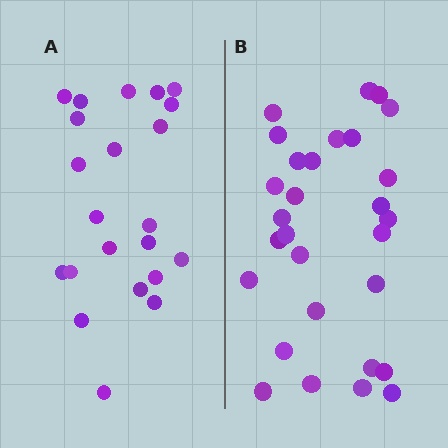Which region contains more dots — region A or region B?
Region B (the right region) has more dots.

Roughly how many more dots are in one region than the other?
Region B has roughly 8 or so more dots than region A.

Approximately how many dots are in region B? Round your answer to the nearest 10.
About 30 dots. (The exact count is 29, which rounds to 30.)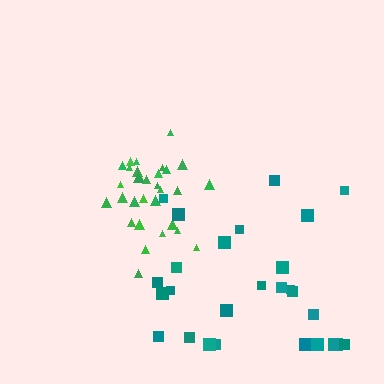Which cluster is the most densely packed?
Green.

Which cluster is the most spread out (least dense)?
Teal.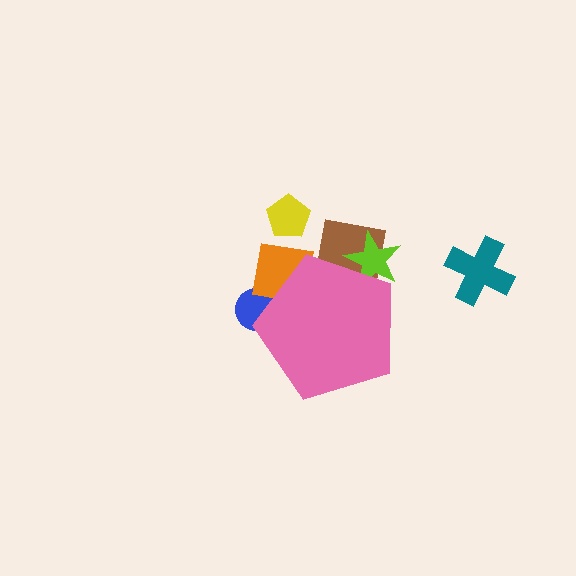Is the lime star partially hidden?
Yes, the lime star is partially hidden behind the pink pentagon.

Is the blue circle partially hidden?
Yes, the blue circle is partially hidden behind the pink pentagon.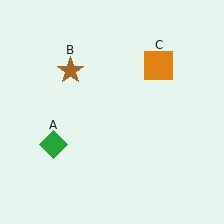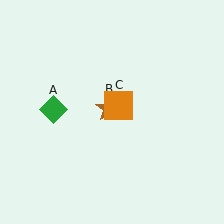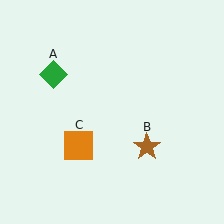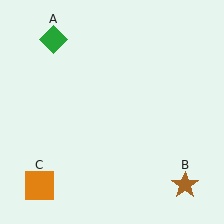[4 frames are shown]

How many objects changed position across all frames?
3 objects changed position: green diamond (object A), brown star (object B), orange square (object C).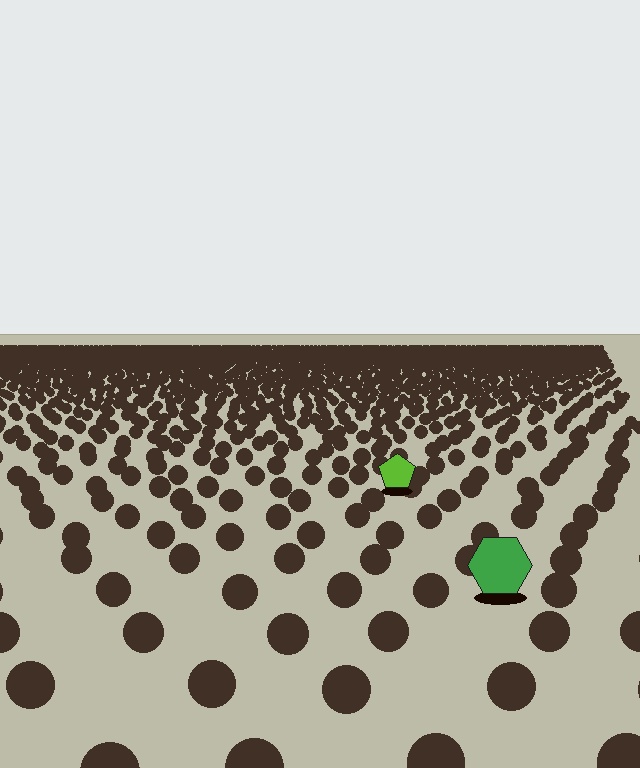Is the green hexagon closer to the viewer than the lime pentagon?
Yes. The green hexagon is closer — you can tell from the texture gradient: the ground texture is coarser near it.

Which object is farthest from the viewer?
The lime pentagon is farthest from the viewer. It appears smaller and the ground texture around it is denser.